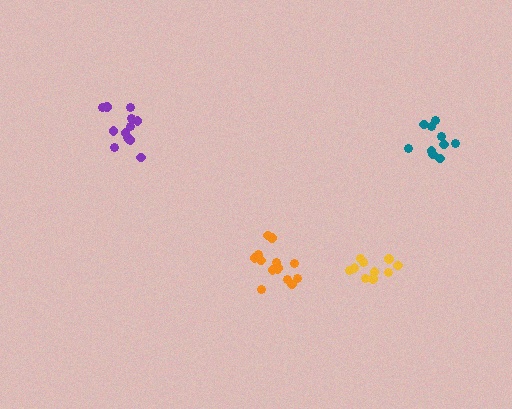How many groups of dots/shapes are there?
There are 4 groups.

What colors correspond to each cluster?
The clusters are colored: yellow, purple, teal, orange.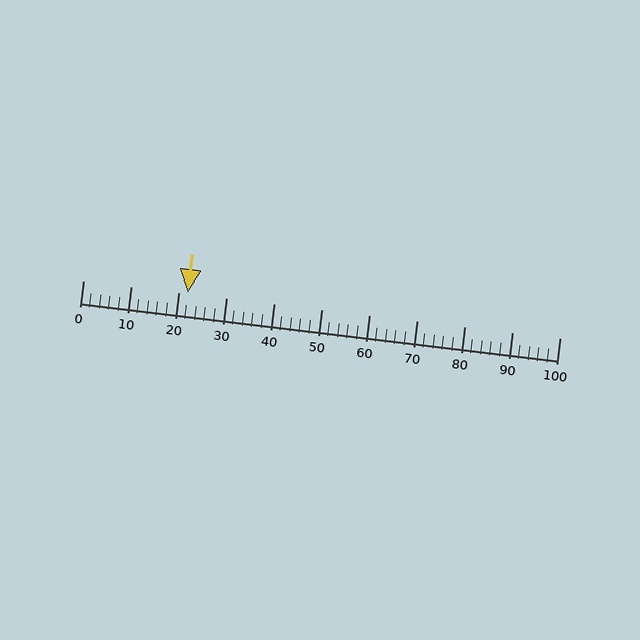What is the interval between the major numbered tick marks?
The major tick marks are spaced 10 units apart.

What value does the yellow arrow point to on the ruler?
The yellow arrow points to approximately 22.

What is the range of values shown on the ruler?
The ruler shows values from 0 to 100.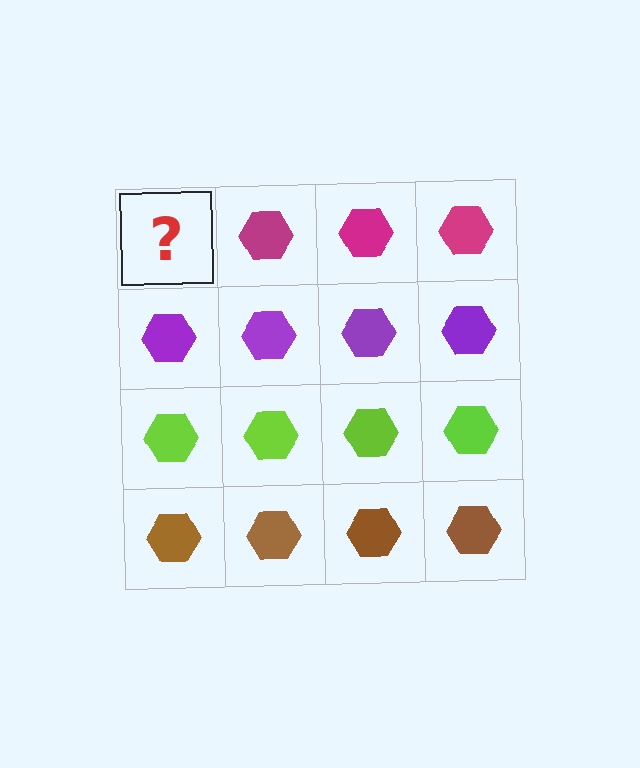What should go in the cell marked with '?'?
The missing cell should contain a magenta hexagon.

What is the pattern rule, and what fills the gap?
The rule is that each row has a consistent color. The gap should be filled with a magenta hexagon.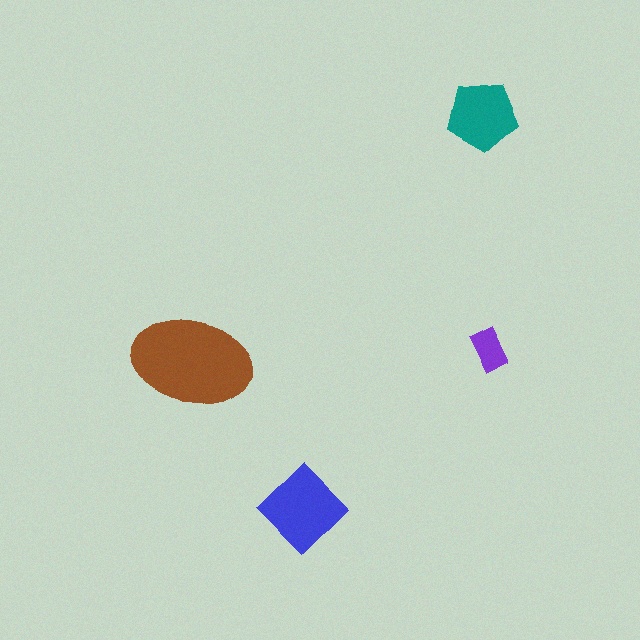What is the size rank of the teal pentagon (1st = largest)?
3rd.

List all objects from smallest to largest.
The purple rectangle, the teal pentagon, the blue diamond, the brown ellipse.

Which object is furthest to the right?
The purple rectangle is rightmost.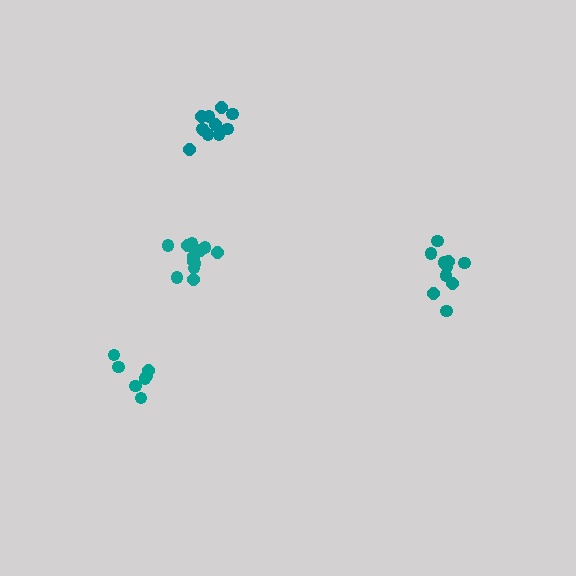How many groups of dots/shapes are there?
There are 4 groups.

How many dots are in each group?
Group 1: 12 dots, Group 2: 10 dots, Group 3: 11 dots, Group 4: 7 dots (40 total).